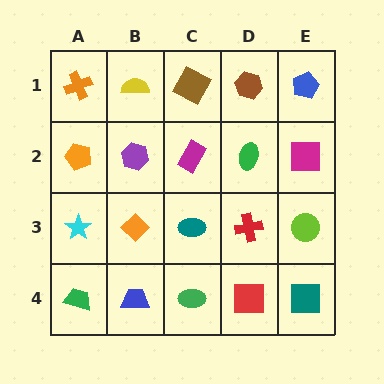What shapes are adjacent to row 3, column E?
A magenta square (row 2, column E), a teal square (row 4, column E), a red cross (row 3, column D).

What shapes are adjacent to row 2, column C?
A brown square (row 1, column C), a teal ellipse (row 3, column C), a purple hexagon (row 2, column B), a green ellipse (row 2, column D).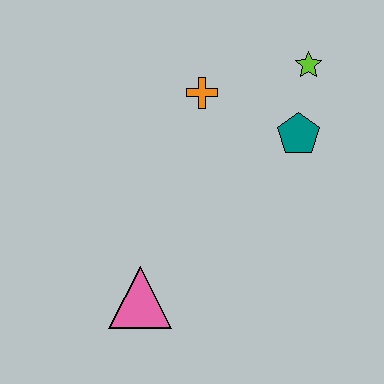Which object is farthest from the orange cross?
The pink triangle is farthest from the orange cross.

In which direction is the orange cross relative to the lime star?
The orange cross is to the left of the lime star.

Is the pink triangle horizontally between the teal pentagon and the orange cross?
No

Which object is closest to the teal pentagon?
The lime star is closest to the teal pentagon.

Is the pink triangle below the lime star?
Yes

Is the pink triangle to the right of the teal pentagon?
No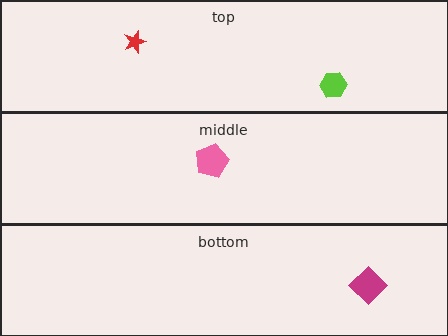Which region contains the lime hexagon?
The top region.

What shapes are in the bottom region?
The magenta diamond.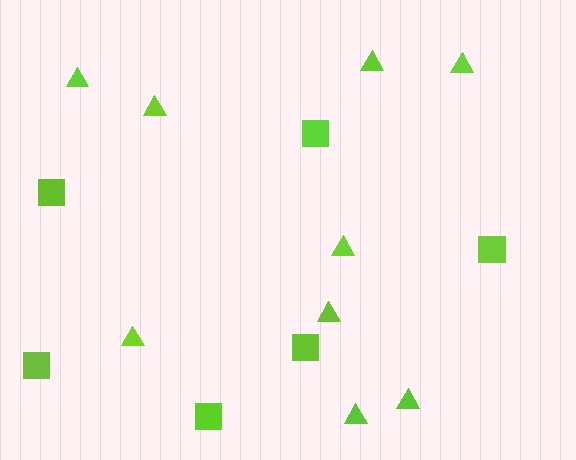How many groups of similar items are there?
There are 2 groups: one group of triangles (9) and one group of squares (6).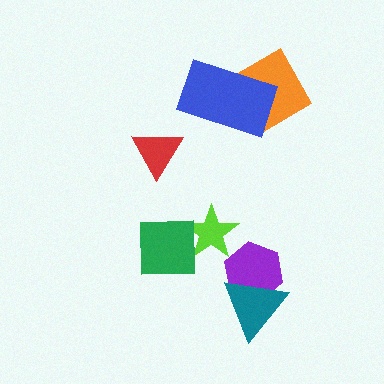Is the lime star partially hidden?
Yes, it is partially covered by another shape.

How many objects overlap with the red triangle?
0 objects overlap with the red triangle.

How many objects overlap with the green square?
1 object overlaps with the green square.